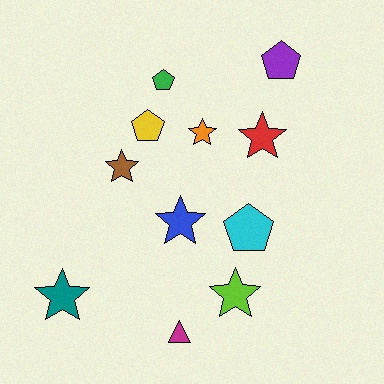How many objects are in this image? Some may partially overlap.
There are 11 objects.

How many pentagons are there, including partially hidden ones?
There are 4 pentagons.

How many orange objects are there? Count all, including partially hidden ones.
There is 1 orange object.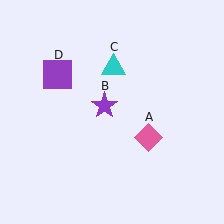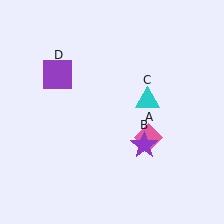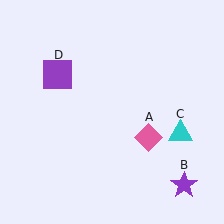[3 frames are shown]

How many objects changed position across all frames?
2 objects changed position: purple star (object B), cyan triangle (object C).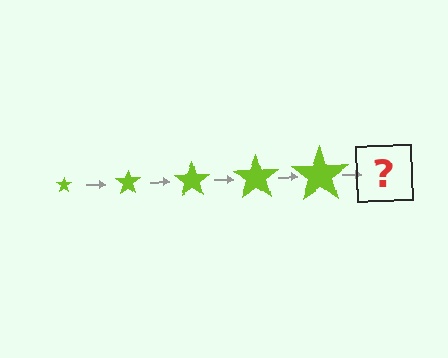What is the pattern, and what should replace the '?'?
The pattern is that the star gets progressively larger each step. The '?' should be a lime star, larger than the previous one.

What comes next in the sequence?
The next element should be a lime star, larger than the previous one.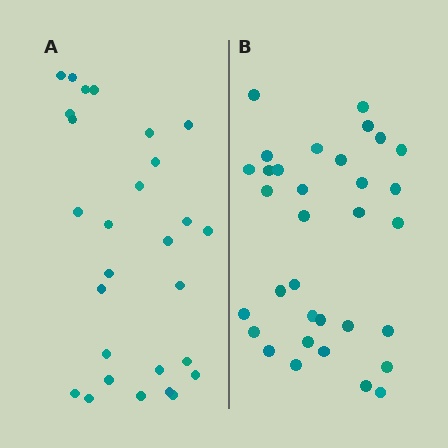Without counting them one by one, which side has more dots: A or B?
Region B (the right region) has more dots.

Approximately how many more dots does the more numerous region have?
Region B has about 5 more dots than region A.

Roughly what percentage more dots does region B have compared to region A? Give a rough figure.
About 20% more.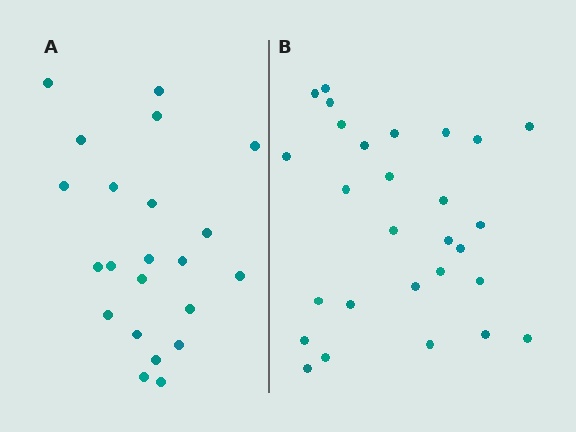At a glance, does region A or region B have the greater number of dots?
Region B (the right region) has more dots.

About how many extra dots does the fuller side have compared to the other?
Region B has about 6 more dots than region A.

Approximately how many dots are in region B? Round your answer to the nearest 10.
About 30 dots. (The exact count is 28, which rounds to 30.)